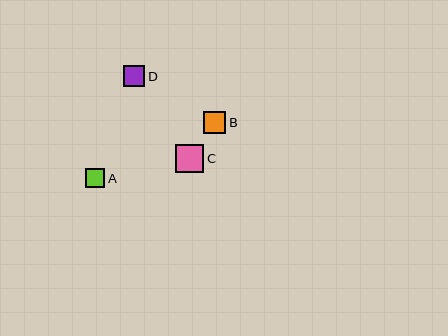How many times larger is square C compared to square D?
Square C is approximately 1.3 times the size of square D.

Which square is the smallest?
Square A is the smallest with a size of approximately 19 pixels.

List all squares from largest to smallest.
From largest to smallest: C, B, D, A.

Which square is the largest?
Square C is the largest with a size of approximately 28 pixels.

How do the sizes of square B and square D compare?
Square B and square D are approximately the same size.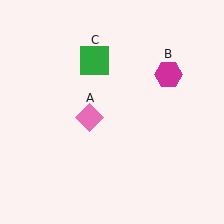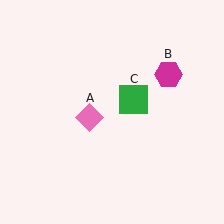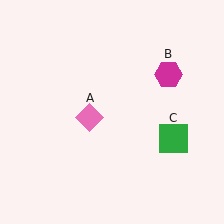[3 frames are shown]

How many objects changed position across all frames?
1 object changed position: green square (object C).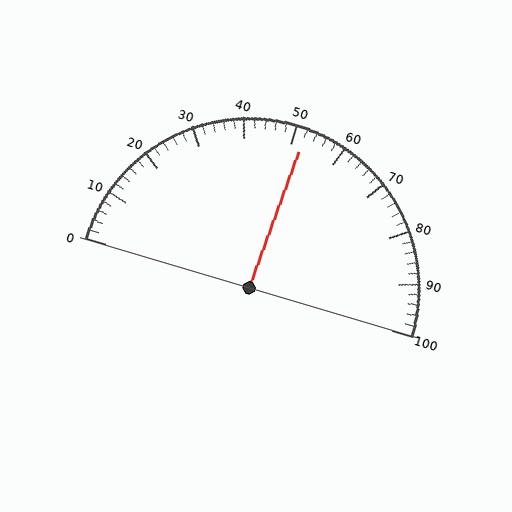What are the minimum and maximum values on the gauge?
The gauge ranges from 0 to 100.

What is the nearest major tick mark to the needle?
The nearest major tick mark is 50.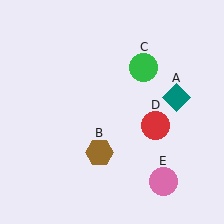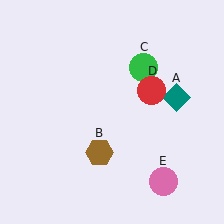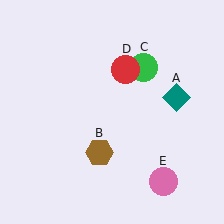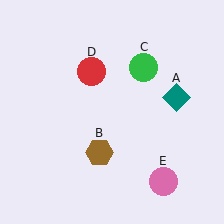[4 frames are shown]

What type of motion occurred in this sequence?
The red circle (object D) rotated counterclockwise around the center of the scene.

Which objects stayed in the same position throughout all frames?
Teal diamond (object A) and brown hexagon (object B) and green circle (object C) and pink circle (object E) remained stationary.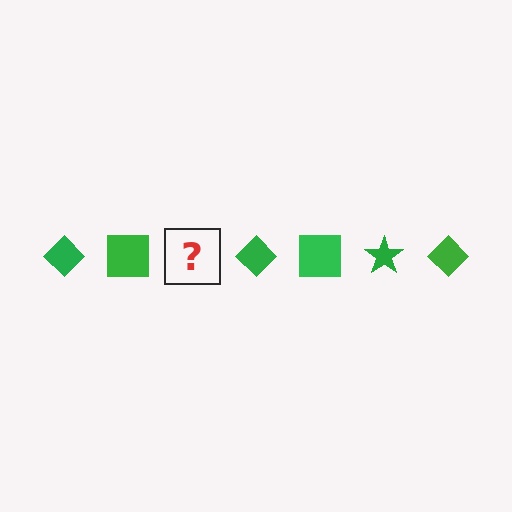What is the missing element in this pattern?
The missing element is a green star.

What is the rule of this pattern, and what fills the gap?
The rule is that the pattern cycles through diamond, square, star shapes in green. The gap should be filled with a green star.